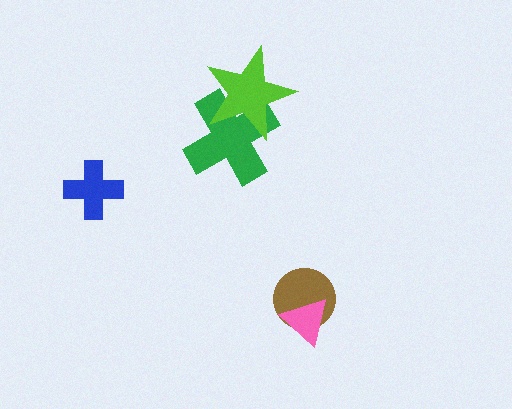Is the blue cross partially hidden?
No, no other shape covers it.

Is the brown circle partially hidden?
Yes, it is partially covered by another shape.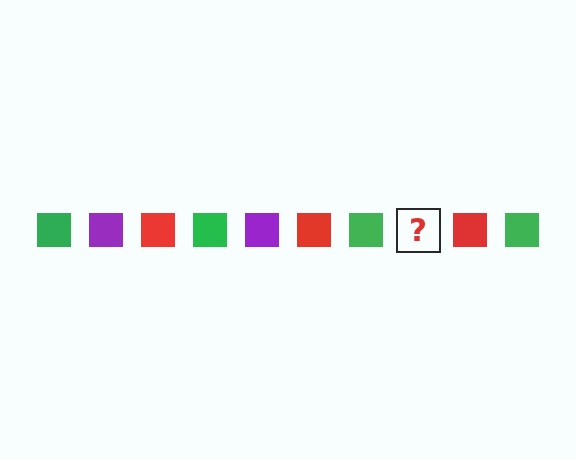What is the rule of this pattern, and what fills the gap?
The rule is that the pattern cycles through green, purple, red squares. The gap should be filled with a purple square.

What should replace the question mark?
The question mark should be replaced with a purple square.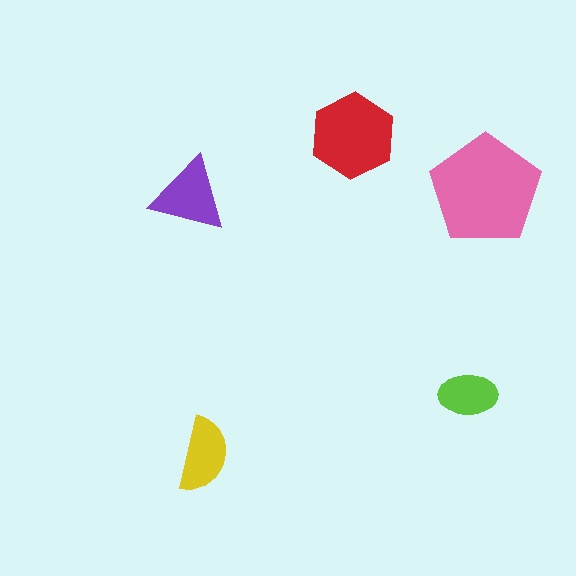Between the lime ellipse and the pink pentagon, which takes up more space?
The pink pentagon.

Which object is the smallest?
The lime ellipse.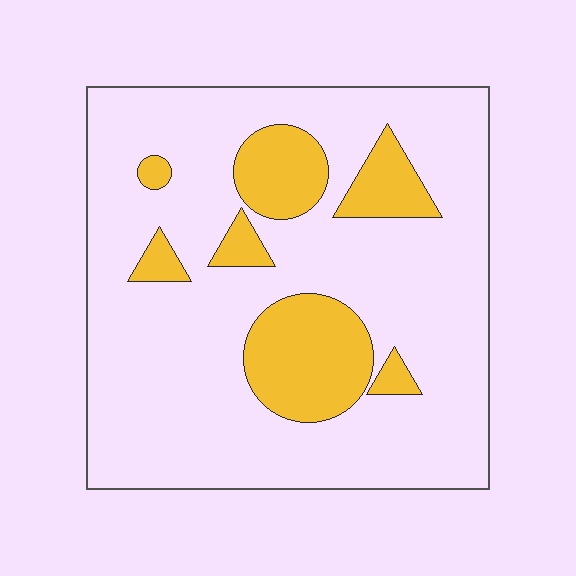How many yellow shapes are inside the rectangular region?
7.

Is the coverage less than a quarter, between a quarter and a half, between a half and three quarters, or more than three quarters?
Less than a quarter.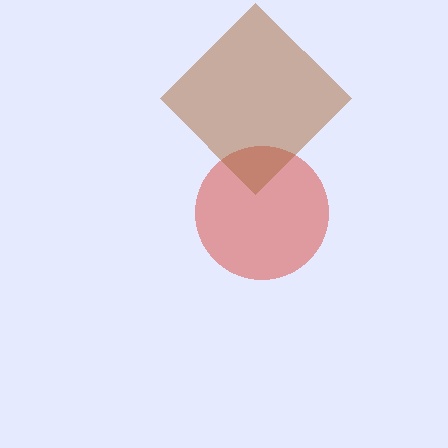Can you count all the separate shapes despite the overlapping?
Yes, there are 2 separate shapes.